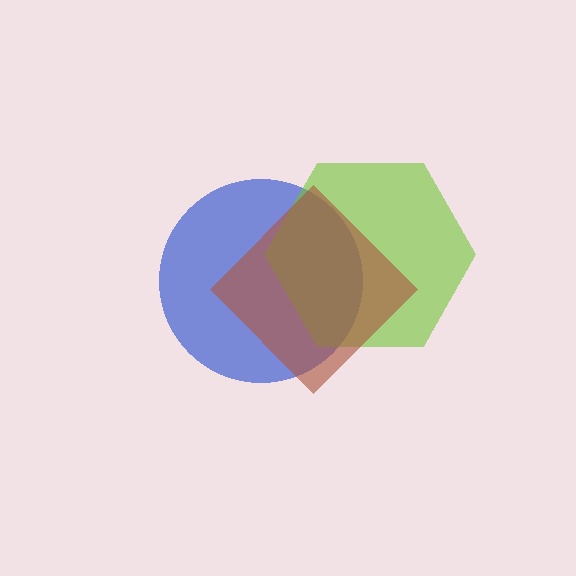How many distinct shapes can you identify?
There are 3 distinct shapes: a blue circle, a lime hexagon, a brown diamond.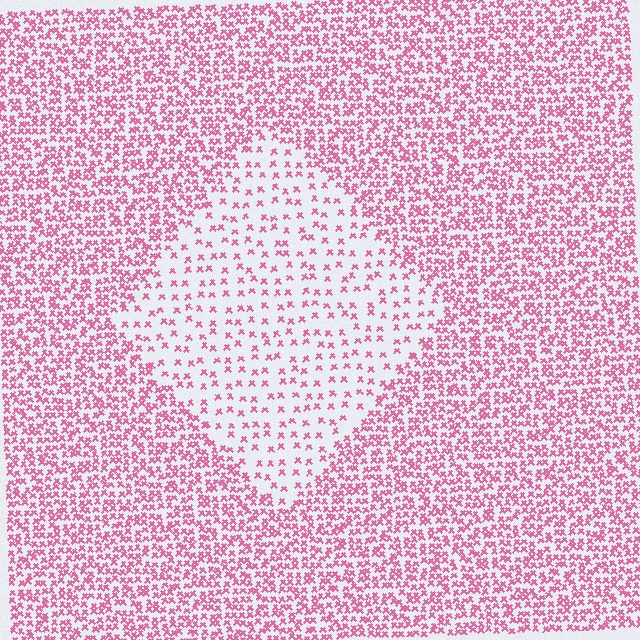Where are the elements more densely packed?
The elements are more densely packed outside the diamond boundary.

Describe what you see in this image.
The image contains small pink elements arranged at two different densities. A diamond-shaped region is visible where the elements are less densely packed than the surrounding area.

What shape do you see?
I see a diamond.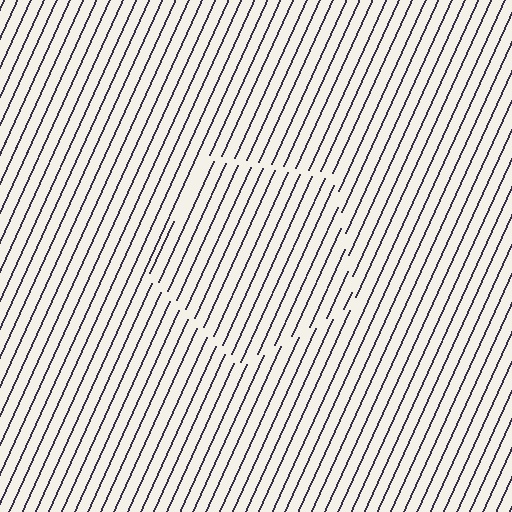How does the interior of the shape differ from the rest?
The interior of the shape contains the same grating, shifted by half a period — the contour is defined by the phase discontinuity where line-ends from the inner and outer gratings abut.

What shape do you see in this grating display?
An illusory pentagon. The interior of the shape contains the same grating, shifted by half a period — the contour is defined by the phase discontinuity where line-ends from the inner and outer gratings abut.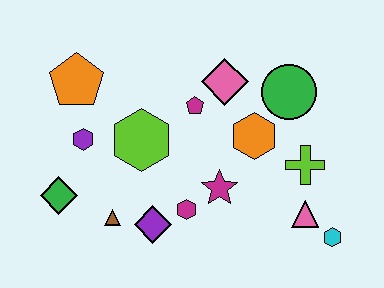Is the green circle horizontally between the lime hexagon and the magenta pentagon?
No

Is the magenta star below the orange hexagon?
Yes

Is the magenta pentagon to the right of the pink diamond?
No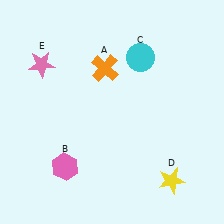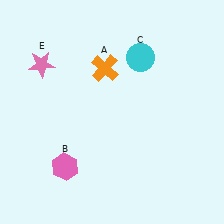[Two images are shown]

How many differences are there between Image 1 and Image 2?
There is 1 difference between the two images.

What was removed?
The yellow star (D) was removed in Image 2.